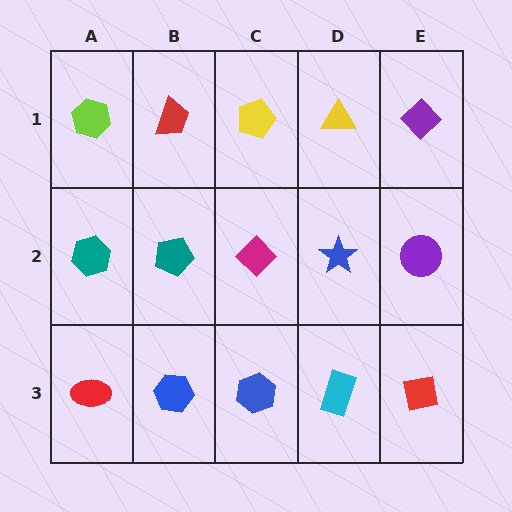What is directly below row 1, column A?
A teal hexagon.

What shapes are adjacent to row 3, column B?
A teal pentagon (row 2, column B), a red ellipse (row 3, column A), a blue hexagon (row 3, column C).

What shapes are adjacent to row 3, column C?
A magenta diamond (row 2, column C), a blue hexagon (row 3, column B), a cyan rectangle (row 3, column D).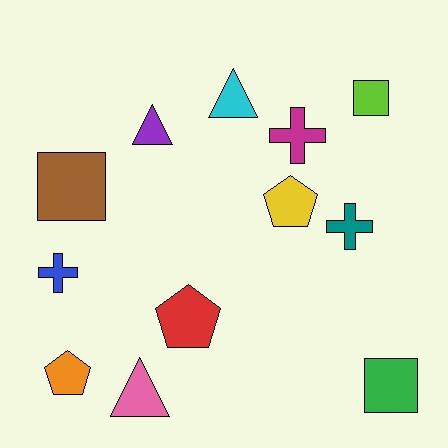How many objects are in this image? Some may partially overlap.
There are 12 objects.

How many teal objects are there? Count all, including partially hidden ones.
There is 1 teal object.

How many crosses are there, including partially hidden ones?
There are 3 crosses.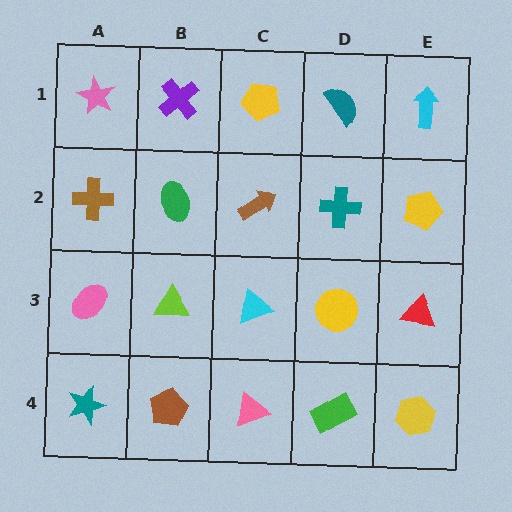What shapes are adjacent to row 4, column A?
A pink ellipse (row 3, column A), a brown pentagon (row 4, column B).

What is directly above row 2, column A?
A pink star.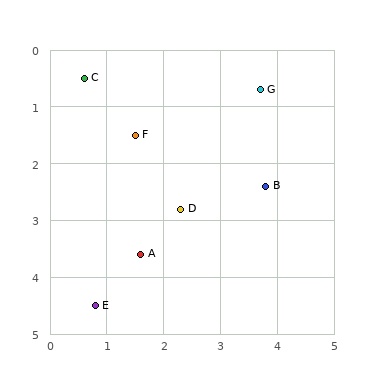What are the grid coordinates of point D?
Point D is at approximately (2.3, 2.8).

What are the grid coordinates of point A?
Point A is at approximately (1.6, 3.6).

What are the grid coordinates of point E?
Point E is at approximately (0.8, 4.5).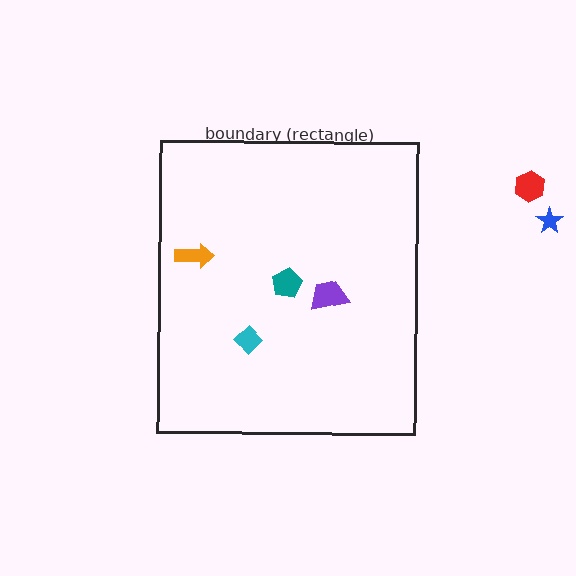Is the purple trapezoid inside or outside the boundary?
Inside.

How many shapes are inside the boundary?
4 inside, 2 outside.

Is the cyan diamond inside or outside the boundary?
Inside.